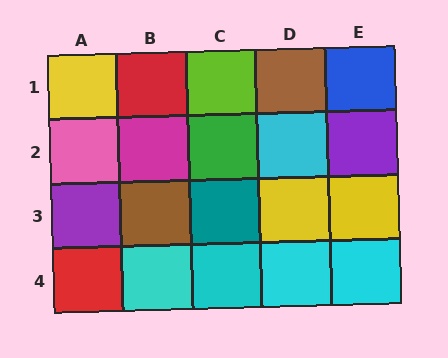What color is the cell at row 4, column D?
Cyan.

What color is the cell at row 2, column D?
Cyan.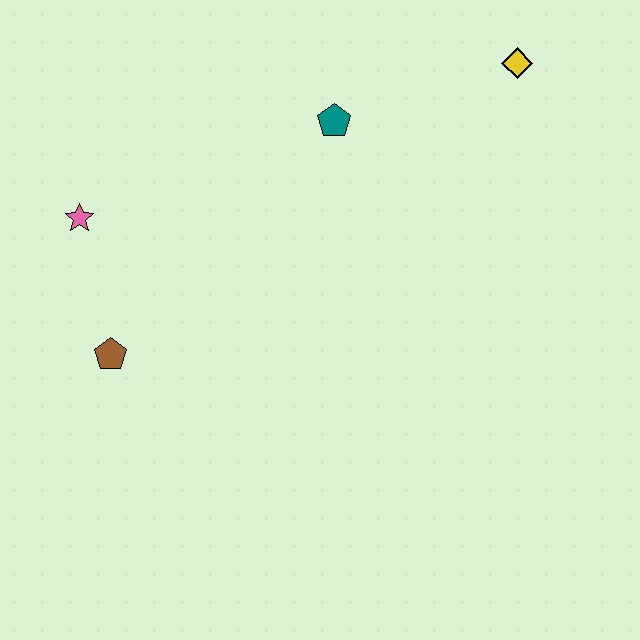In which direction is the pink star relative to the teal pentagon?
The pink star is to the left of the teal pentagon.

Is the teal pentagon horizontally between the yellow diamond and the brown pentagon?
Yes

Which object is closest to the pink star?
The brown pentagon is closest to the pink star.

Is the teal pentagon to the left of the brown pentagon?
No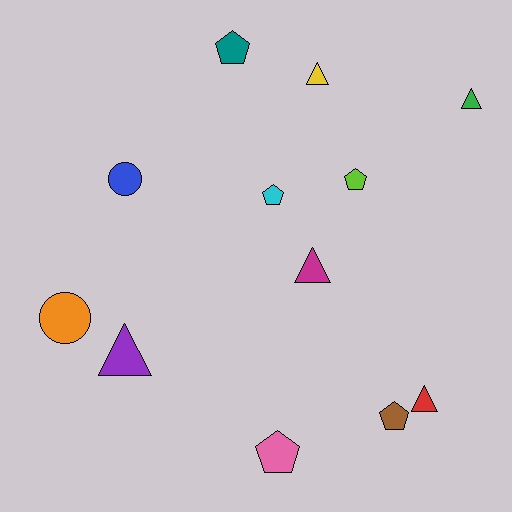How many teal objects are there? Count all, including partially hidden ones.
There is 1 teal object.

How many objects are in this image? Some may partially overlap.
There are 12 objects.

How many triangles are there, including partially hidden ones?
There are 5 triangles.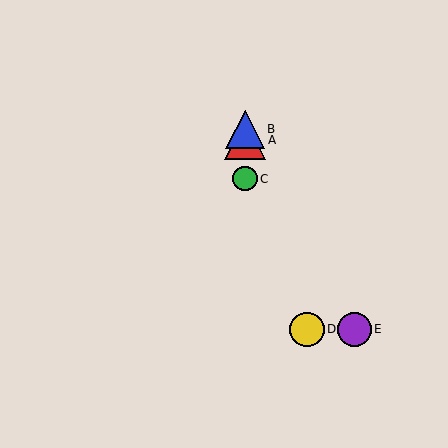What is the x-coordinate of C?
Object C is at x≈245.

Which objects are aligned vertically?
Objects A, B, C are aligned vertically.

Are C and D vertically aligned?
No, C is at x≈245 and D is at x≈307.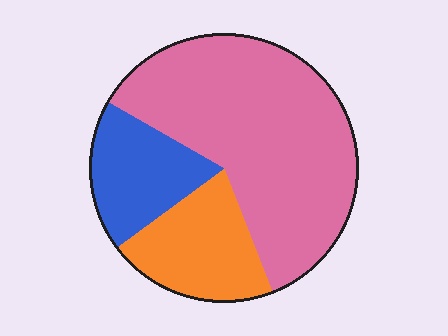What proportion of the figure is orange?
Orange covers around 20% of the figure.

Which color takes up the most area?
Pink, at roughly 60%.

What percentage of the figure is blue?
Blue covers roughly 20% of the figure.